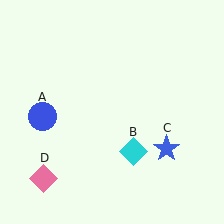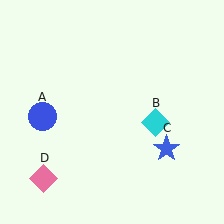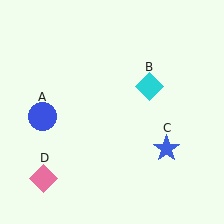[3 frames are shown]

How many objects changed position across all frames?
1 object changed position: cyan diamond (object B).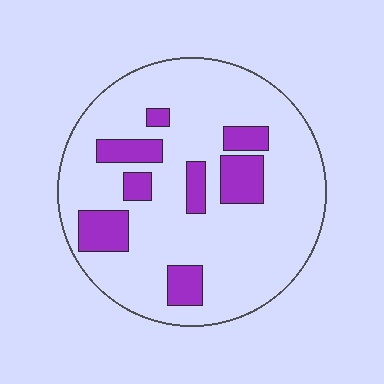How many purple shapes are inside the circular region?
8.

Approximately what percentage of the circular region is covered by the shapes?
Approximately 20%.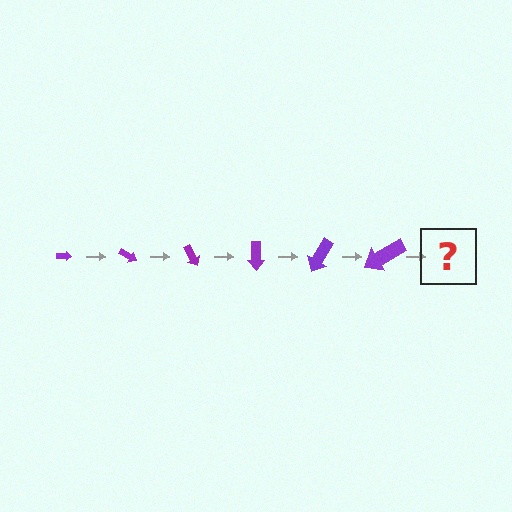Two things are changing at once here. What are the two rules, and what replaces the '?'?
The two rules are that the arrow grows larger each step and it rotates 30 degrees each step. The '?' should be an arrow, larger than the previous one and rotated 180 degrees from the start.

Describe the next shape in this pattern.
It should be an arrow, larger than the previous one and rotated 180 degrees from the start.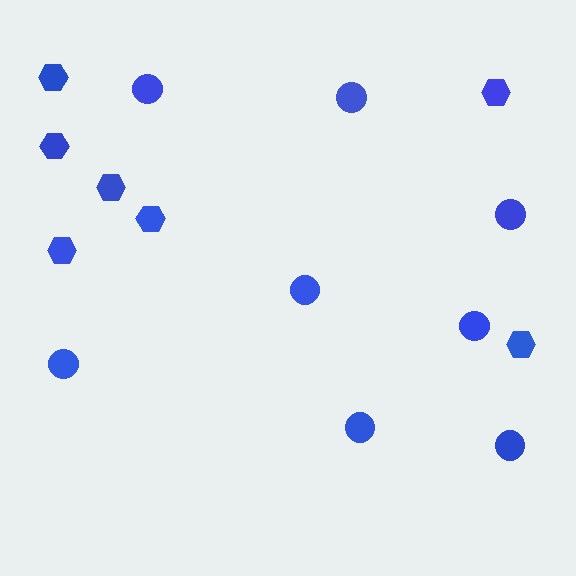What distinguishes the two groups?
There are 2 groups: one group of hexagons (7) and one group of circles (8).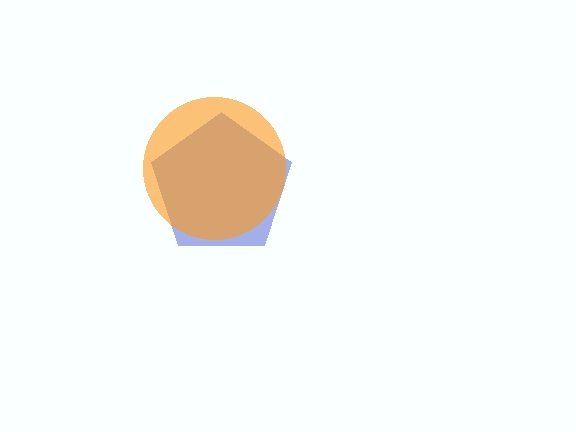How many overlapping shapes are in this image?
There are 2 overlapping shapes in the image.